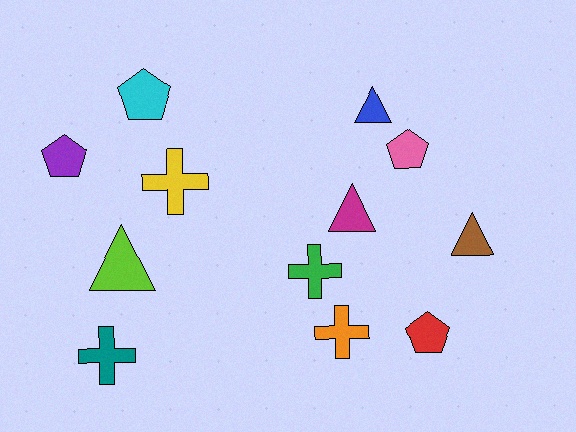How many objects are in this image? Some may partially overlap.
There are 12 objects.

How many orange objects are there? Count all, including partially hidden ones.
There is 1 orange object.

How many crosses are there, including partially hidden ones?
There are 4 crosses.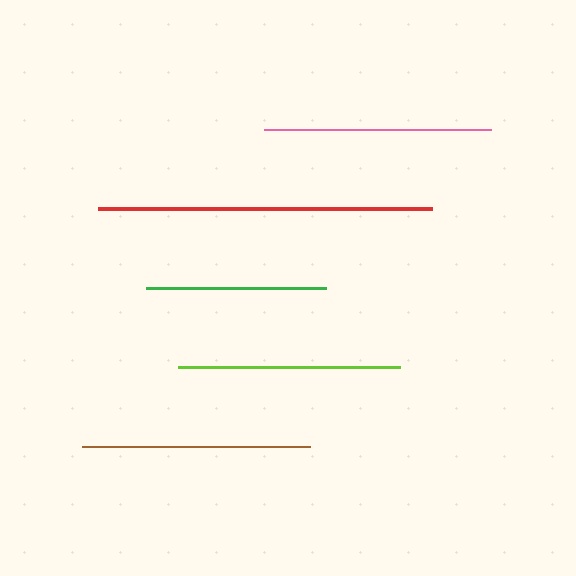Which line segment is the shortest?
The green line is the shortest at approximately 180 pixels.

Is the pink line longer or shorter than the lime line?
The pink line is longer than the lime line.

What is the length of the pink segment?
The pink segment is approximately 227 pixels long.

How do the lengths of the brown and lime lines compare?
The brown and lime lines are approximately the same length.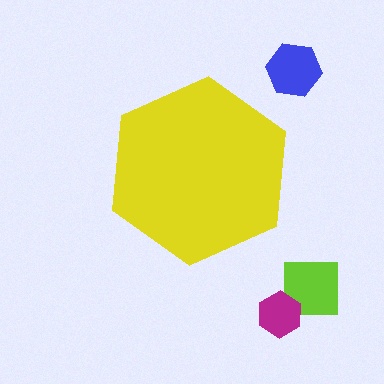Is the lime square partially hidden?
No, the lime square is fully visible.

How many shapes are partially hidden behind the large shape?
0 shapes are partially hidden.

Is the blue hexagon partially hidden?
No, the blue hexagon is fully visible.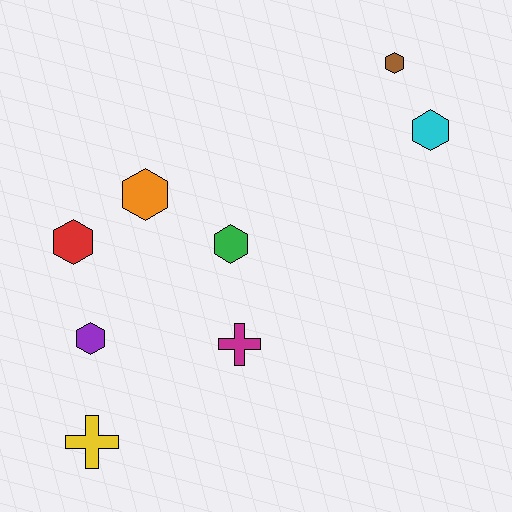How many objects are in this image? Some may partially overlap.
There are 8 objects.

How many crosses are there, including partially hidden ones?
There are 2 crosses.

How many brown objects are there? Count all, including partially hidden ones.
There is 1 brown object.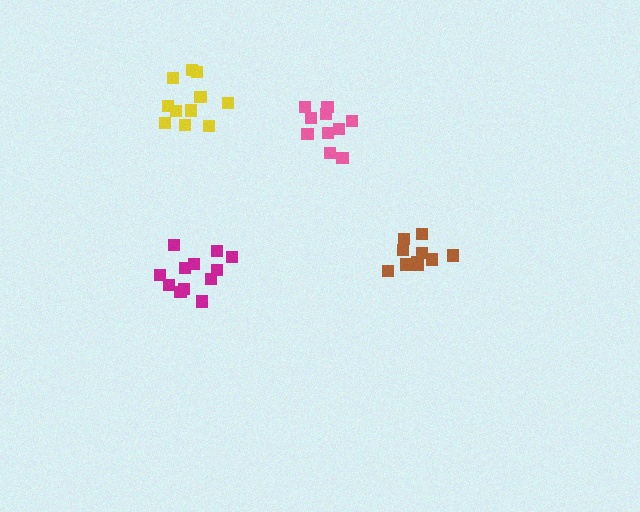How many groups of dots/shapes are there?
There are 4 groups.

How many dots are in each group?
Group 1: 11 dots, Group 2: 12 dots, Group 3: 10 dots, Group 4: 11 dots (44 total).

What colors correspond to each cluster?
The clusters are colored: pink, magenta, brown, yellow.